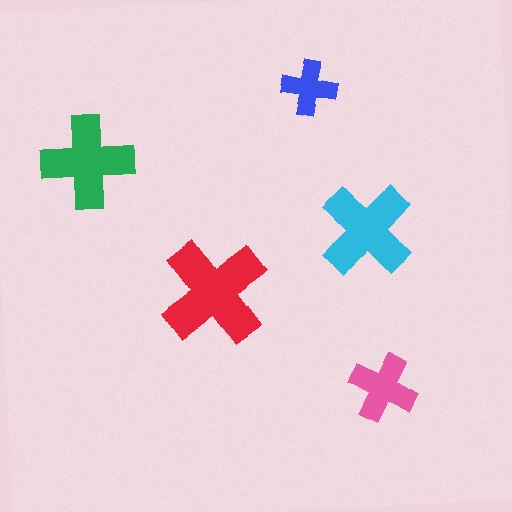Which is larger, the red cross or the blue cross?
The red one.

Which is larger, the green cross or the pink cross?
The green one.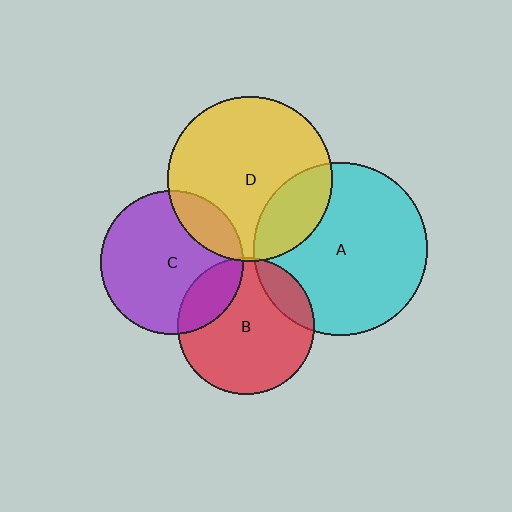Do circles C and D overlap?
Yes.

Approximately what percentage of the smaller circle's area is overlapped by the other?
Approximately 15%.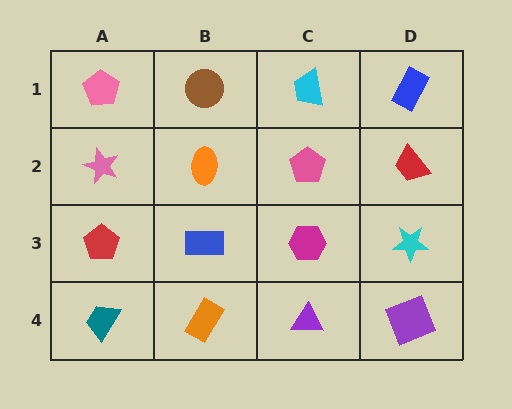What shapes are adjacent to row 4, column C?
A magenta hexagon (row 3, column C), an orange rectangle (row 4, column B), a purple square (row 4, column D).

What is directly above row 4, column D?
A cyan star.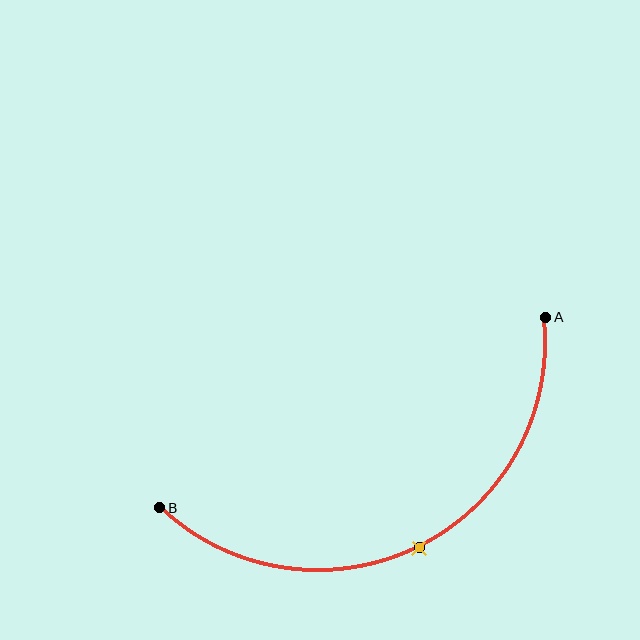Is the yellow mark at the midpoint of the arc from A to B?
Yes. The yellow mark lies on the arc at equal arc-length from both A and B — it is the arc midpoint.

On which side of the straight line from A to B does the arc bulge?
The arc bulges below the straight line connecting A and B.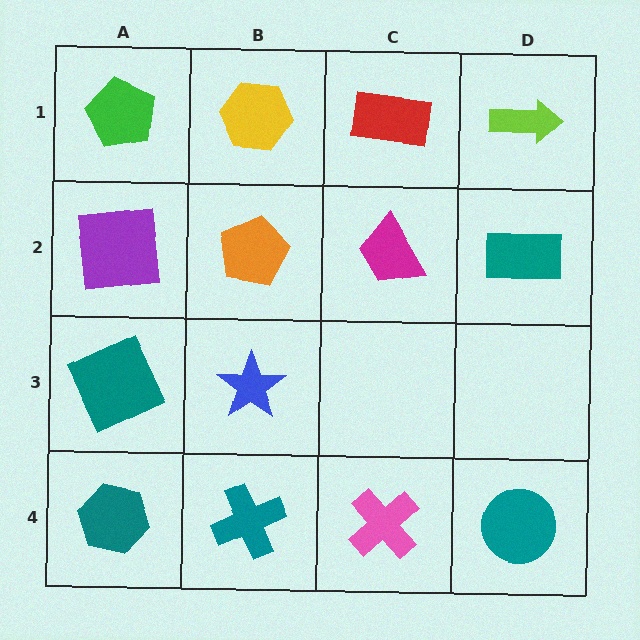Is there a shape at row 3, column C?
No, that cell is empty.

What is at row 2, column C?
A magenta trapezoid.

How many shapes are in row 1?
4 shapes.